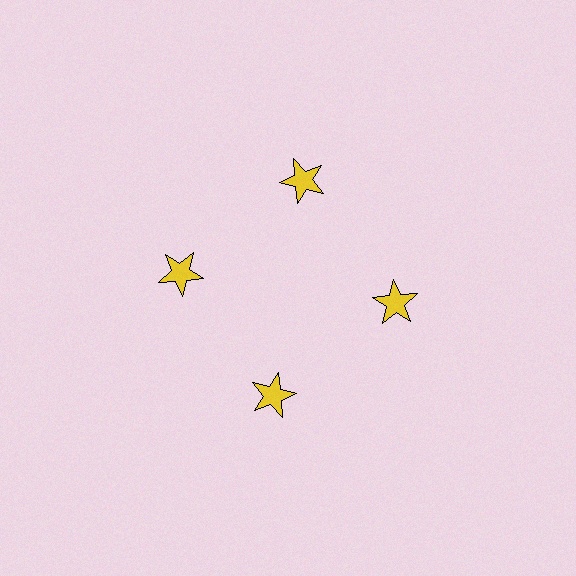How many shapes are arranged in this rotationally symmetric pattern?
There are 4 shapes, arranged in 4 groups of 1.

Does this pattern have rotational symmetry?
Yes, this pattern has 4-fold rotational symmetry. It looks the same after rotating 90 degrees around the center.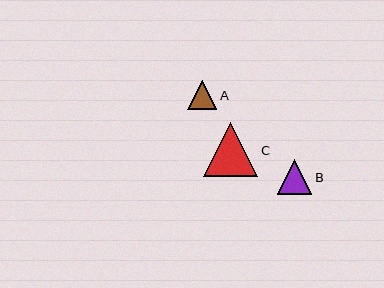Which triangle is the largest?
Triangle C is the largest with a size of approximately 54 pixels.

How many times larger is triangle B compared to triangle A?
Triangle B is approximately 1.2 times the size of triangle A.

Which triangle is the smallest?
Triangle A is the smallest with a size of approximately 29 pixels.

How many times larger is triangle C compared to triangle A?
Triangle C is approximately 1.9 times the size of triangle A.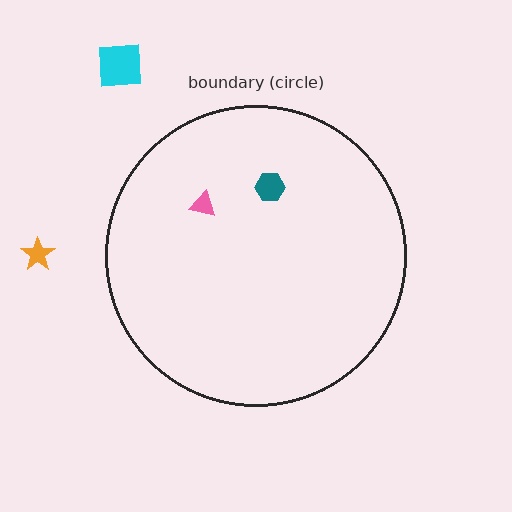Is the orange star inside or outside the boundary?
Outside.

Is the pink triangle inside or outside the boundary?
Inside.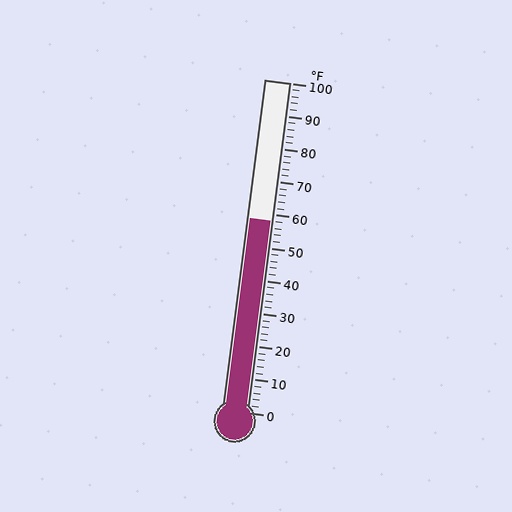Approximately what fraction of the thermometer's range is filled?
The thermometer is filled to approximately 60% of its range.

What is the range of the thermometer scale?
The thermometer scale ranges from 0°F to 100°F.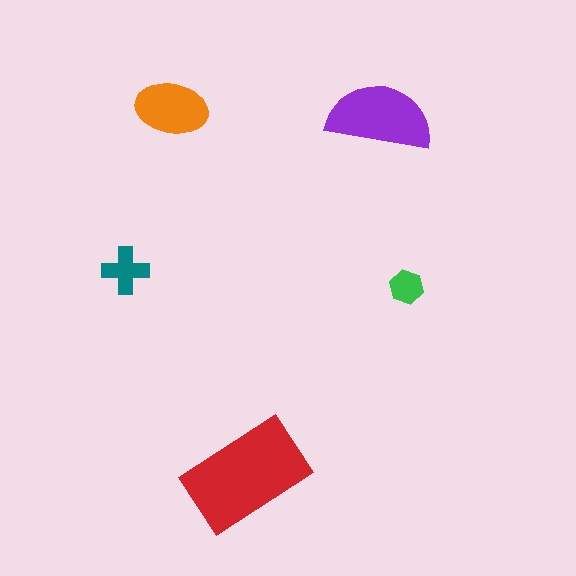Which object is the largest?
The red rectangle.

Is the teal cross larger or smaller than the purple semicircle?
Smaller.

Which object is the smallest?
The green hexagon.